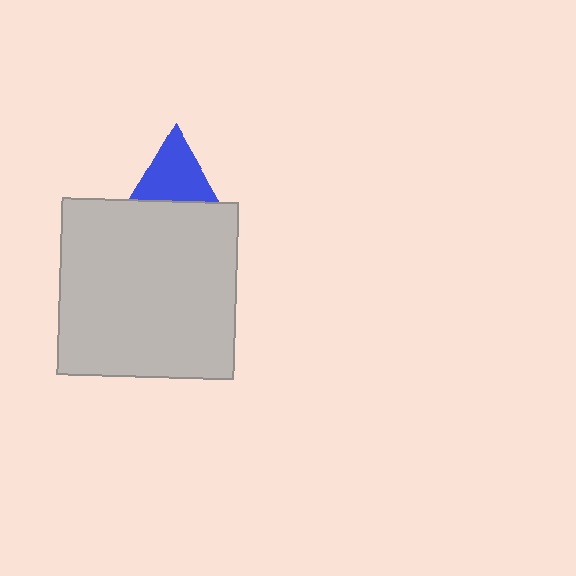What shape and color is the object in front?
The object in front is a light gray square.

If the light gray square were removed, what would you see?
You would see the complete blue triangle.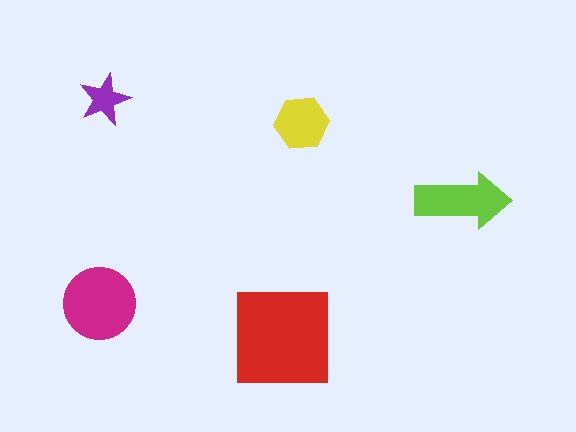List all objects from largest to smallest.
The red square, the magenta circle, the lime arrow, the yellow hexagon, the purple star.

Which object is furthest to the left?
The magenta circle is leftmost.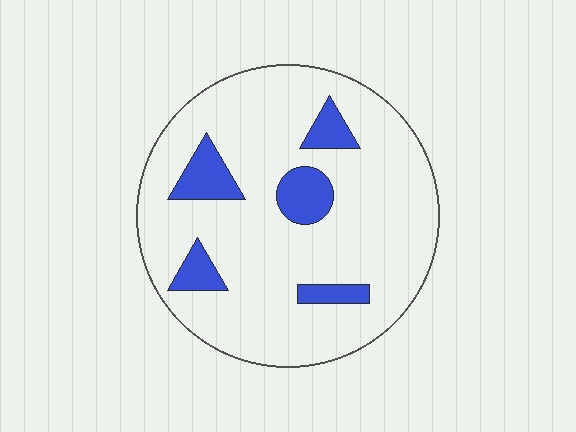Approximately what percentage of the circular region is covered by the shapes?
Approximately 15%.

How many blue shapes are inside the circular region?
5.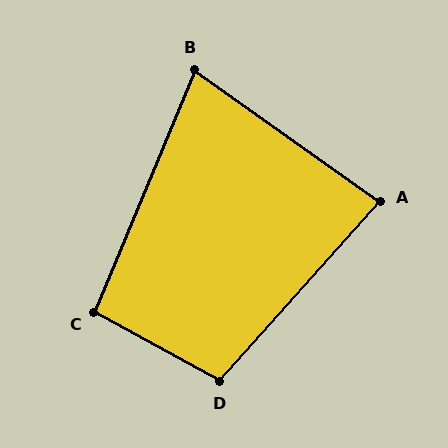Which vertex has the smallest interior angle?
B, at approximately 77 degrees.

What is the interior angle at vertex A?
Approximately 84 degrees (acute).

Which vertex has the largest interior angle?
D, at approximately 103 degrees.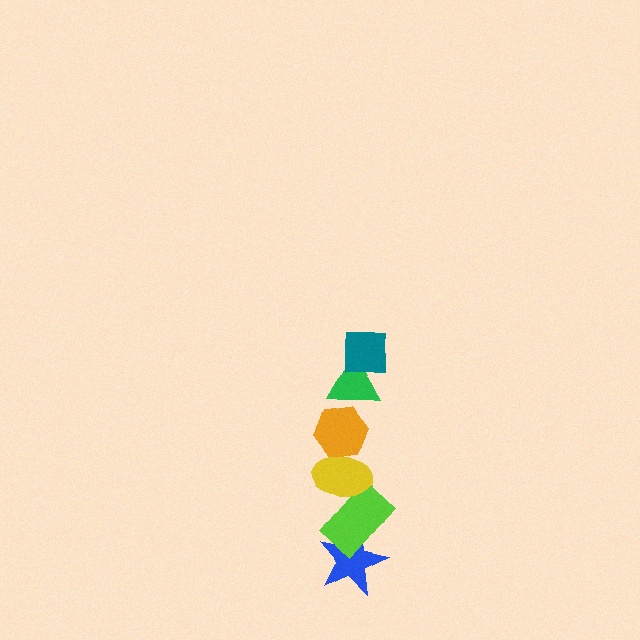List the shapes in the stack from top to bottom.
From top to bottom: the teal square, the green triangle, the orange hexagon, the yellow ellipse, the lime rectangle, the blue star.